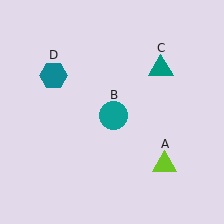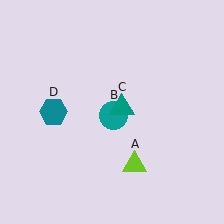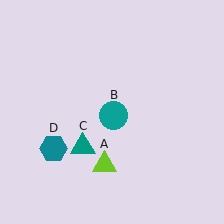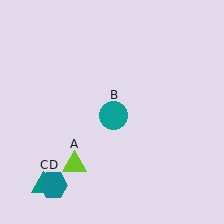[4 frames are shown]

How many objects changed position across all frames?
3 objects changed position: lime triangle (object A), teal triangle (object C), teal hexagon (object D).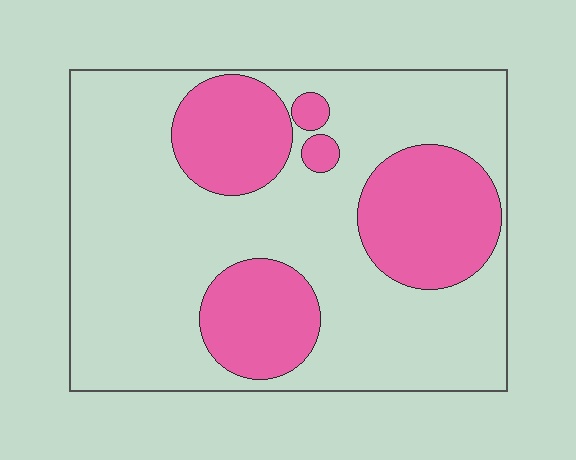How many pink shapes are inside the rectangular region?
5.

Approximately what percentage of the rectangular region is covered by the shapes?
Approximately 30%.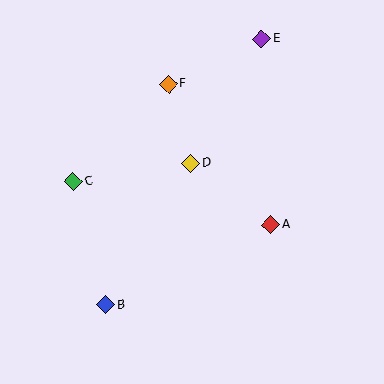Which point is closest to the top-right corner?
Point E is closest to the top-right corner.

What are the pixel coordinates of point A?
Point A is at (271, 225).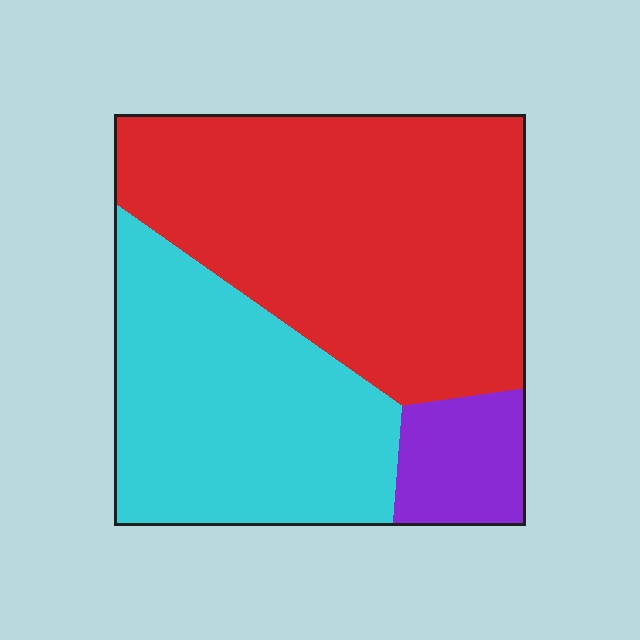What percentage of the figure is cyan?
Cyan covers around 35% of the figure.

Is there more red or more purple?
Red.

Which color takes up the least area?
Purple, at roughly 10%.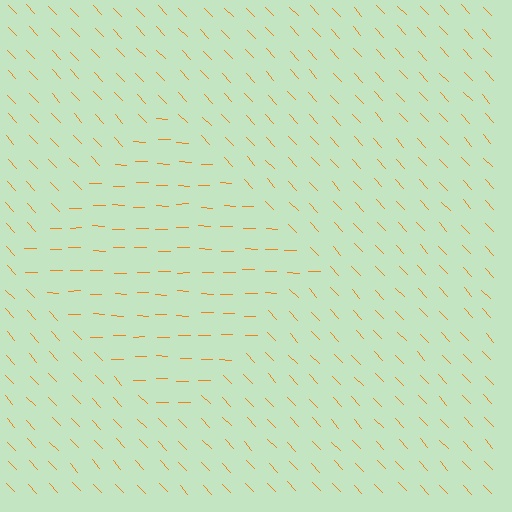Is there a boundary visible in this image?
Yes, there is a texture boundary formed by a change in line orientation.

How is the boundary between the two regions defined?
The boundary is defined purely by a change in line orientation (approximately 45 degrees difference). All lines are the same color and thickness.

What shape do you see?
I see a diamond.